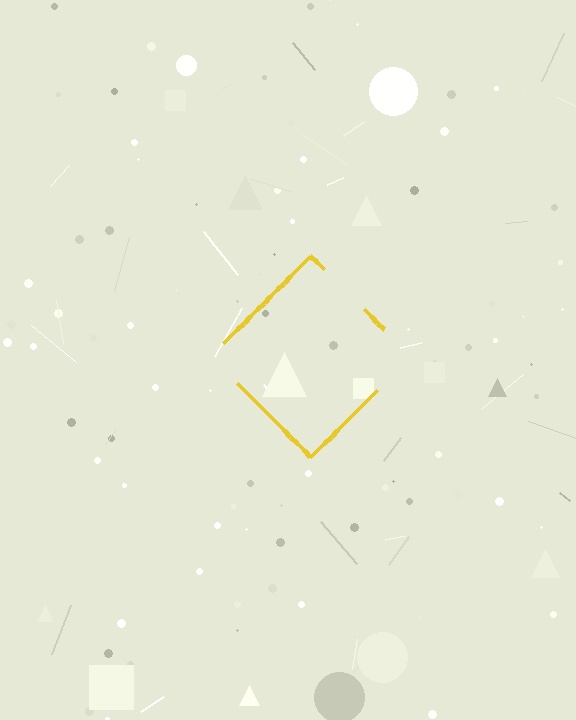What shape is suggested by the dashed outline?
The dashed outline suggests a diamond.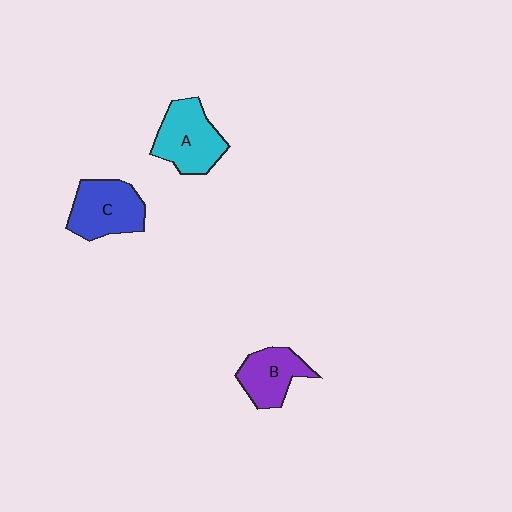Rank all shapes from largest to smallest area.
From largest to smallest: A (cyan), C (blue), B (purple).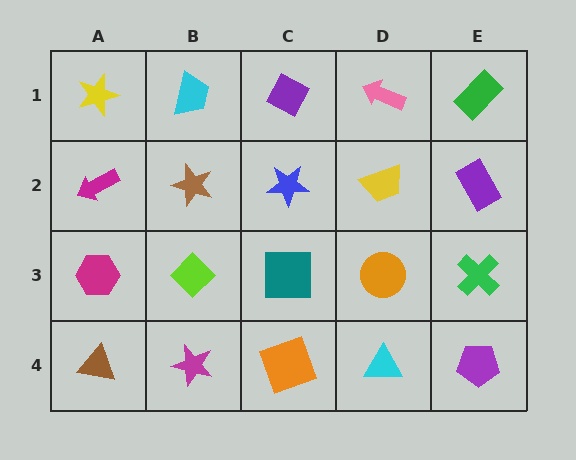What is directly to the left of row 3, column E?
An orange circle.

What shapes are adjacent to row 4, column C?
A teal square (row 3, column C), a magenta star (row 4, column B), a cyan triangle (row 4, column D).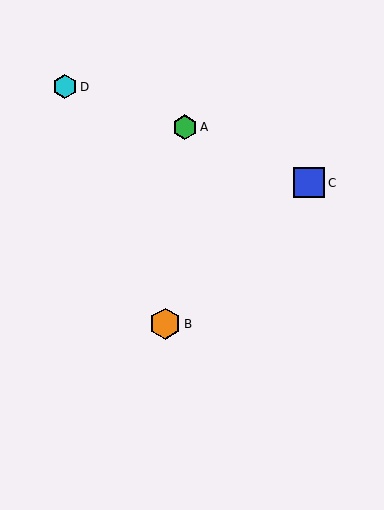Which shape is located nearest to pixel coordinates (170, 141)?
The green hexagon (labeled A) at (185, 127) is nearest to that location.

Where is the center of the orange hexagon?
The center of the orange hexagon is at (165, 324).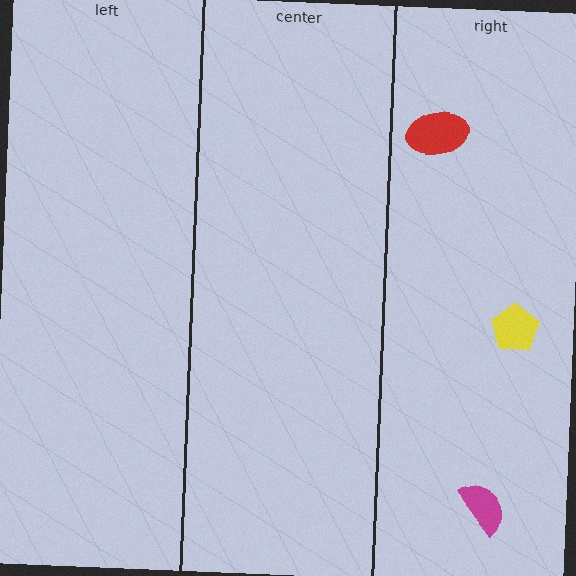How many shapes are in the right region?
3.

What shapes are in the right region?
The magenta semicircle, the red ellipse, the yellow pentagon.